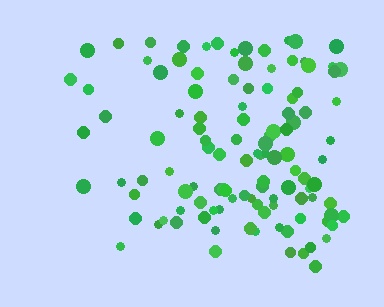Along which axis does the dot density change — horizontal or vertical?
Horizontal.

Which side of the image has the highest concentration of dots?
The right.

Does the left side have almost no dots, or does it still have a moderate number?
Still a moderate number, just noticeably fewer than the right.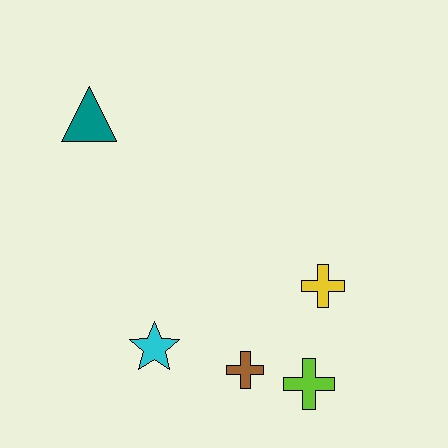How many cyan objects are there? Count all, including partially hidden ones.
There is 1 cyan object.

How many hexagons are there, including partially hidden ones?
There are no hexagons.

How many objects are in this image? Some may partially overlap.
There are 5 objects.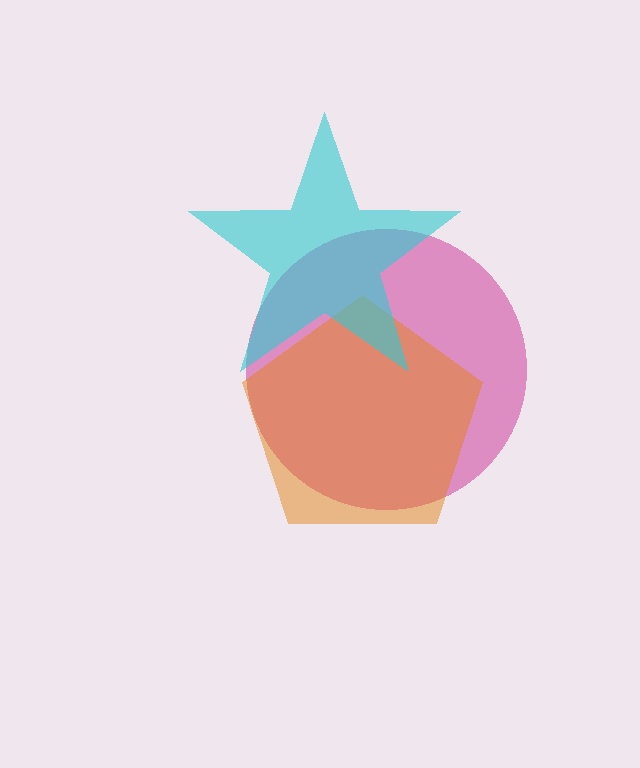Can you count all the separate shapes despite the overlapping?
Yes, there are 3 separate shapes.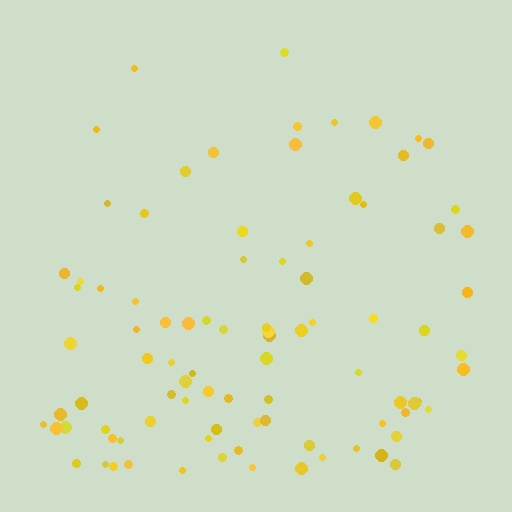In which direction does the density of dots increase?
From top to bottom, with the bottom side densest.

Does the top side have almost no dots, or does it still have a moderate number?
Still a moderate number, just noticeably fewer than the bottom.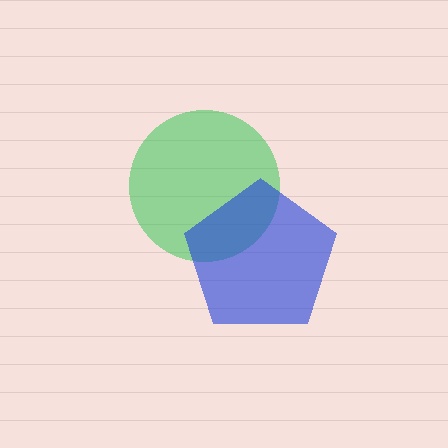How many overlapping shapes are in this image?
There are 2 overlapping shapes in the image.